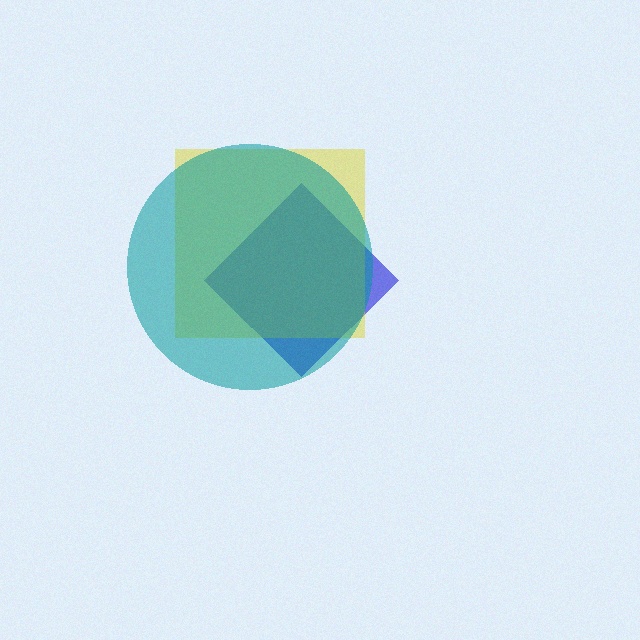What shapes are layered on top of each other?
The layered shapes are: a blue diamond, a yellow square, a teal circle.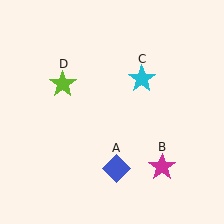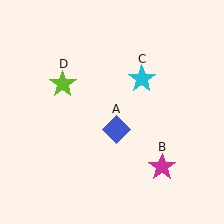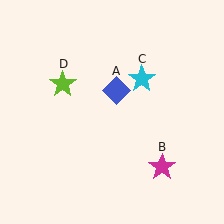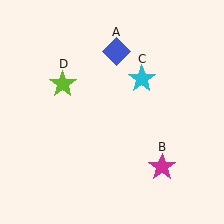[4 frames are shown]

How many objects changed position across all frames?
1 object changed position: blue diamond (object A).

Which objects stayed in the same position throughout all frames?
Magenta star (object B) and cyan star (object C) and lime star (object D) remained stationary.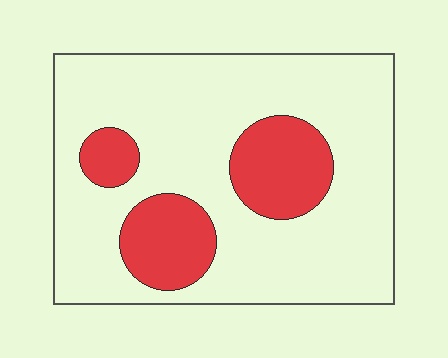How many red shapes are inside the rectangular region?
3.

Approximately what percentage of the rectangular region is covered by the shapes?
Approximately 20%.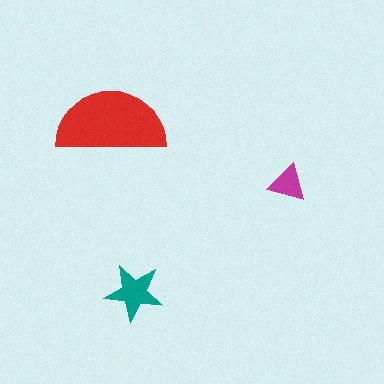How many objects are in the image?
There are 3 objects in the image.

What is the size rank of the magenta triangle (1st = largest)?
3rd.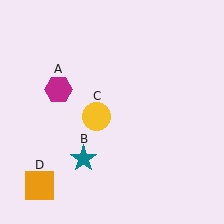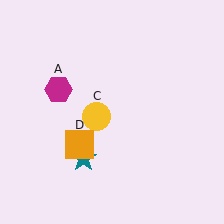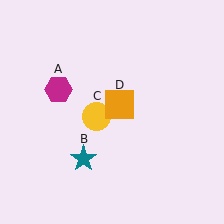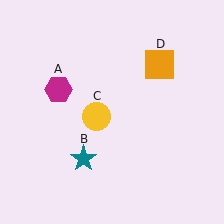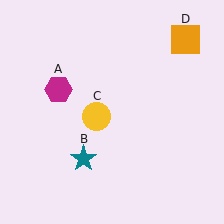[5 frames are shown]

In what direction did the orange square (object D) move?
The orange square (object D) moved up and to the right.